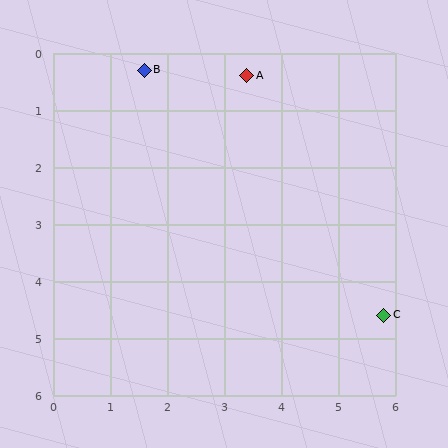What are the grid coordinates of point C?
Point C is at approximately (5.8, 4.6).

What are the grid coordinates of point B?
Point B is at approximately (1.6, 0.3).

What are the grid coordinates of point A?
Point A is at approximately (3.4, 0.4).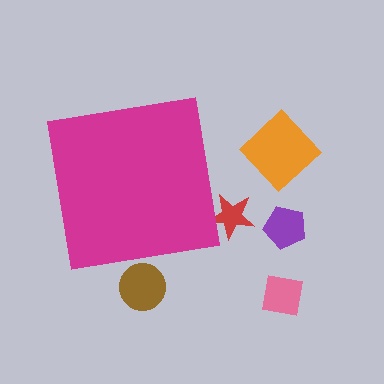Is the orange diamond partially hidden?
No, the orange diamond is fully visible.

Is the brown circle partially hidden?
Yes, the brown circle is partially hidden behind the magenta square.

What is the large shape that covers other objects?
A magenta square.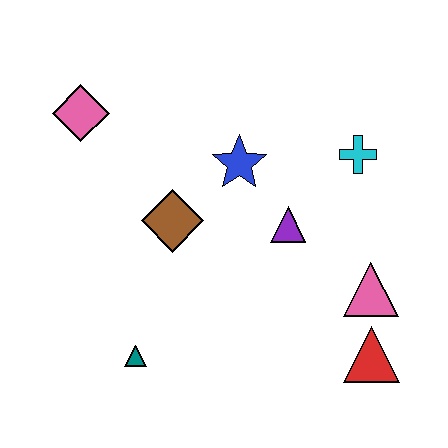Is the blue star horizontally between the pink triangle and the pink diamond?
Yes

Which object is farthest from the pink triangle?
The pink diamond is farthest from the pink triangle.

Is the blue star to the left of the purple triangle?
Yes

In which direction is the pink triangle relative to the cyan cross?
The pink triangle is below the cyan cross.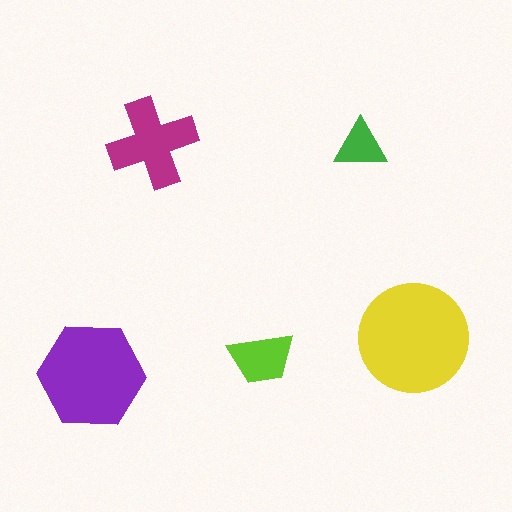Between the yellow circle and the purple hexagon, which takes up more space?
The yellow circle.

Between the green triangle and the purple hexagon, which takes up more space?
The purple hexagon.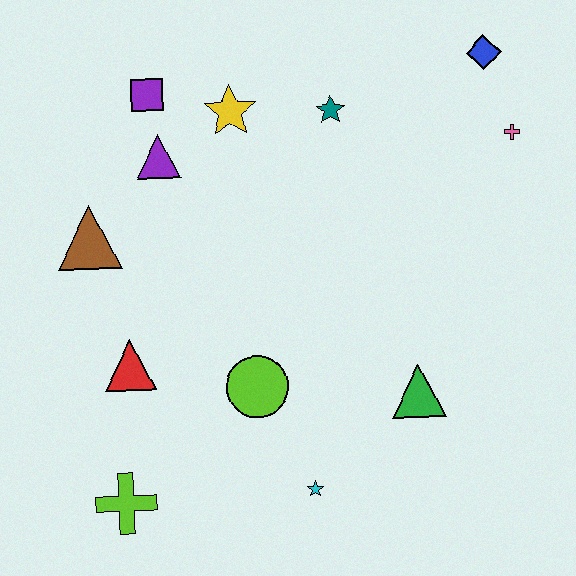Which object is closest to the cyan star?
The lime circle is closest to the cyan star.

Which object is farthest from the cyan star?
The blue diamond is farthest from the cyan star.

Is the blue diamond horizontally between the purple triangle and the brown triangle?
No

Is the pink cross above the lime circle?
Yes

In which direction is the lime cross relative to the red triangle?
The lime cross is below the red triangle.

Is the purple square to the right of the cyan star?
No